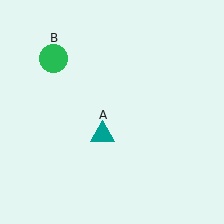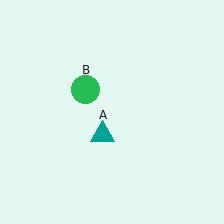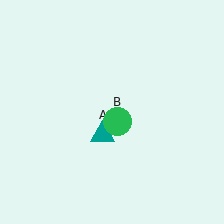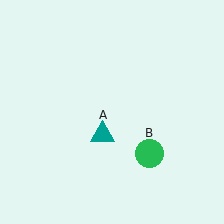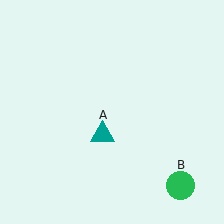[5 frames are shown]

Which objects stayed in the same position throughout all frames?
Teal triangle (object A) remained stationary.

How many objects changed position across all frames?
1 object changed position: green circle (object B).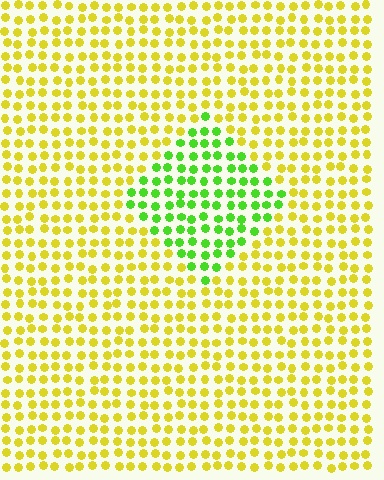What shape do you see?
I see a diamond.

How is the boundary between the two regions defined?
The boundary is defined purely by a slight shift in hue (about 51 degrees). Spacing, size, and orientation are identical on both sides.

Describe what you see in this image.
The image is filled with small yellow elements in a uniform arrangement. A diamond-shaped region is visible where the elements are tinted to a slightly different hue, forming a subtle color boundary.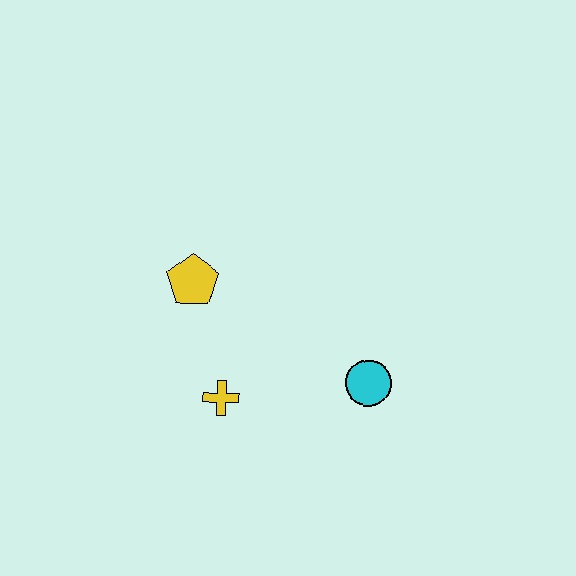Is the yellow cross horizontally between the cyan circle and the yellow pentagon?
Yes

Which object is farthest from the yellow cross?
The cyan circle is farthest from the yellow cross.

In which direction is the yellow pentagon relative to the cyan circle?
The yellow pentagon is to the left of the cyan circle.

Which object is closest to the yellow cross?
The yellow pentagon is closest to the yellow cross.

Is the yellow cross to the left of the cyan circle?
Yes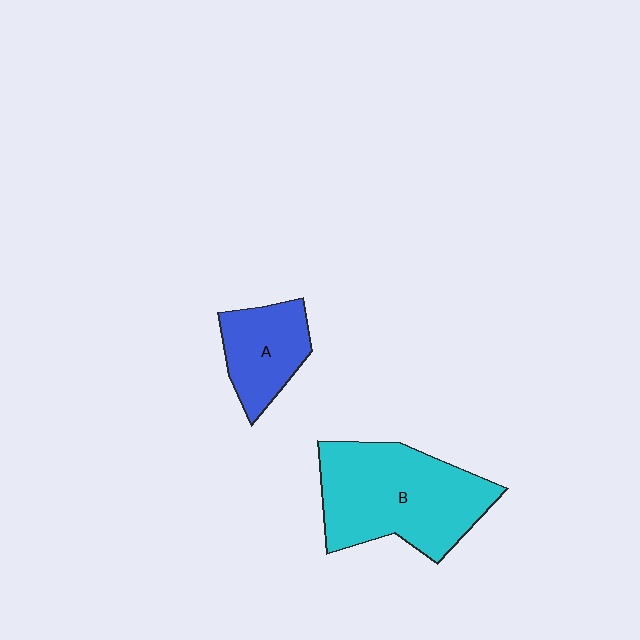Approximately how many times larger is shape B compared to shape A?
Approximately 2.1 times.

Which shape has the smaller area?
Shape A (blue).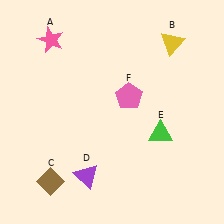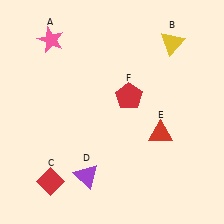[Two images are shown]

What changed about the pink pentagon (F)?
In Image 1, F is pink. In Image 2, it changed to red.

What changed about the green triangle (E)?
In Image 1, E is green. In Image 2, it changed to red.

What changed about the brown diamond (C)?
In Image 1, C is brown. In Image 2, it changed to red.